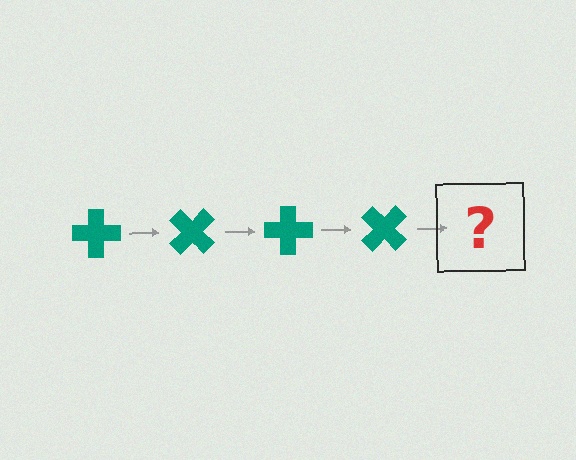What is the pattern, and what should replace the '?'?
The pattern is that the cross rotates 45 degrees each step. The '?' should be a teal cross rotated 180 degrees.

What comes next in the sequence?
The next element should be a teal cross rotated 180 degrees.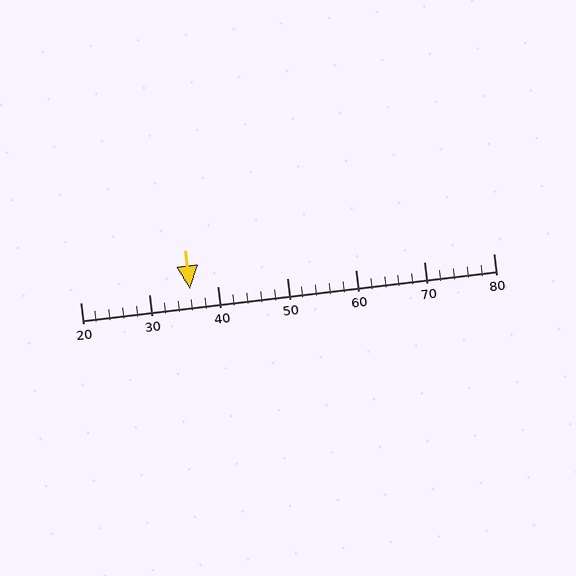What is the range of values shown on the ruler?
The ruler shows values from 20 to 80.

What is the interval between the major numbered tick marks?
The major tick marks are spaced 10 units apart.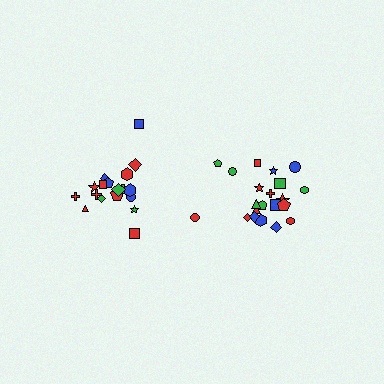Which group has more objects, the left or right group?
The right group.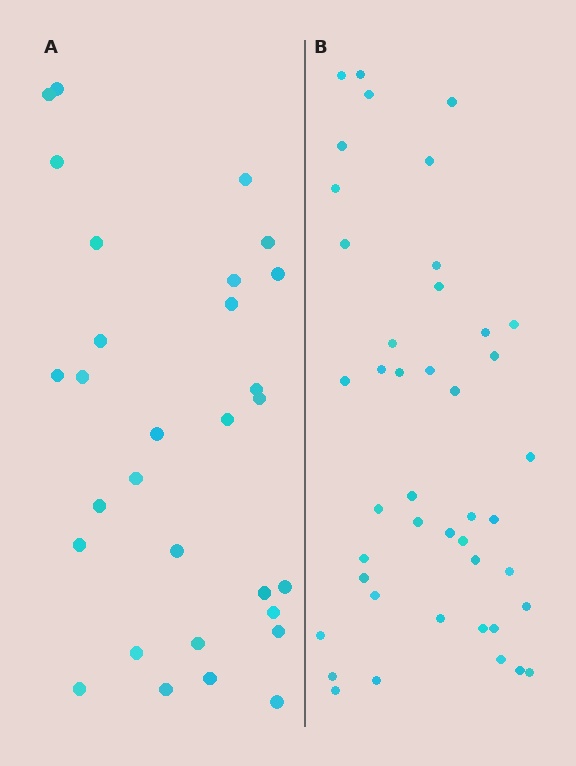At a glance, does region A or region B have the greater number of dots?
Region B (the right region) has more dots.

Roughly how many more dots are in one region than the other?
Region B has approximately 15 more dots than region A.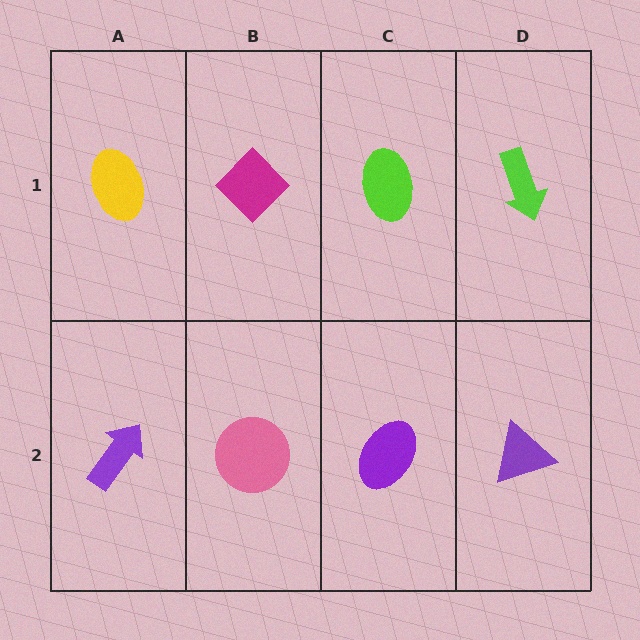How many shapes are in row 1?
4 shapes.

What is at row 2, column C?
A purple ellipse.